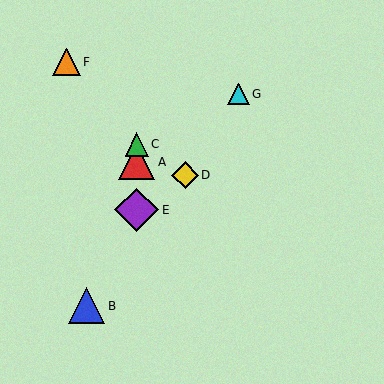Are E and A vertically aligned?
Yes, both are at x≈137.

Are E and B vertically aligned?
No, E is at x≈137 and B is at x≈86.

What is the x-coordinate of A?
Object A is at x≈137.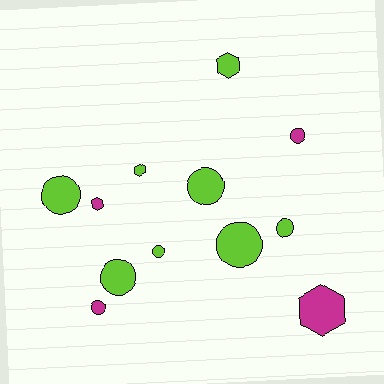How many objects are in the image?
There are 12 objects.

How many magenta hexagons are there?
There are 2 magenta hexagons.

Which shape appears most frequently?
Circle, with 8 objects.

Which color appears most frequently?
Lime, with 8 objects.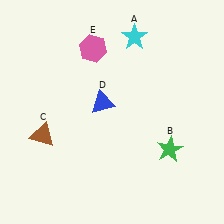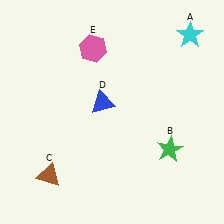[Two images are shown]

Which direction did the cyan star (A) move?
The cyan star (A) moved right.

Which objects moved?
The objects that moved are: the cyan star (A), the brown triangle (C).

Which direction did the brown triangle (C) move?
The brown triangle (C) moved down.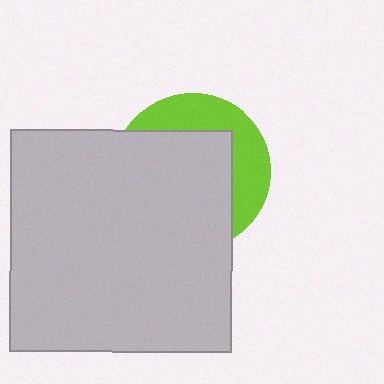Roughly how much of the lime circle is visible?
A small part of it is visible (roughly 34%).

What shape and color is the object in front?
The object in front is a light gray square.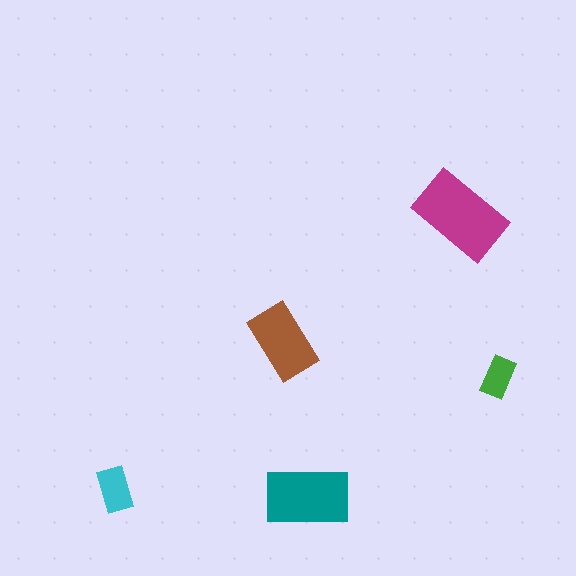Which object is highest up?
The magenta rectangle is topmost.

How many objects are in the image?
There are 5 objects in the image.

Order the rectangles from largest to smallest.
the magenta one, the teal one, the brown one, the cyan one, the green one.